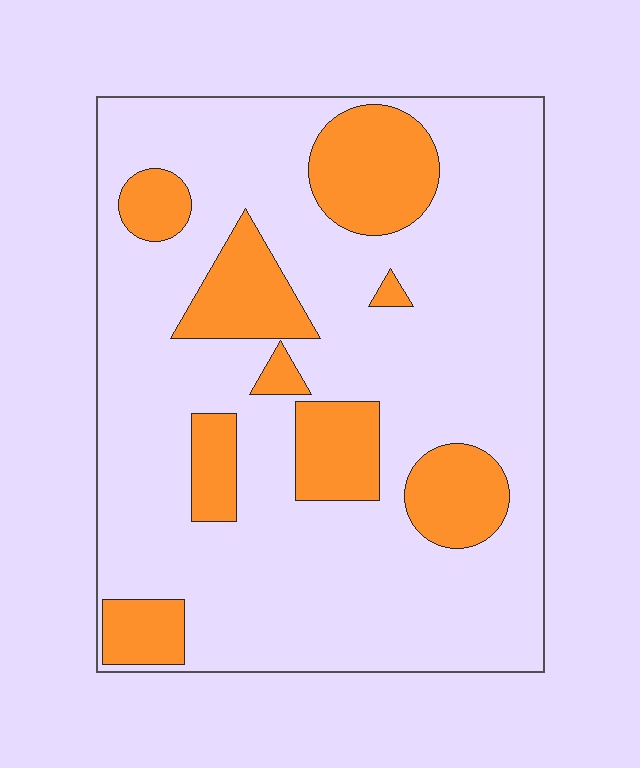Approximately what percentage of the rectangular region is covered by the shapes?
Approximately 25%.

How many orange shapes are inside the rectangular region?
9.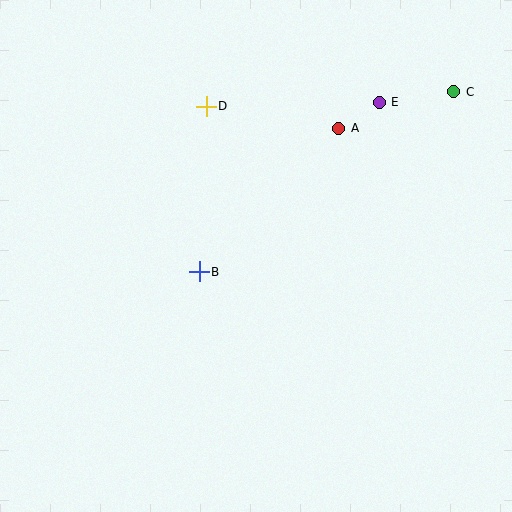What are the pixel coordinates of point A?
Point A is at (339, 128).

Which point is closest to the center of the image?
Point B at (199, 272) is closest to the center.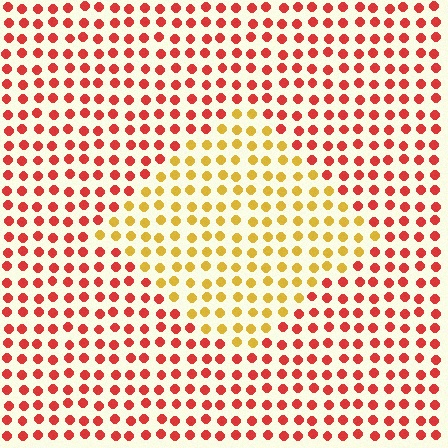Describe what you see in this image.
The image is filled with small red elements in a uniform arrangement. A diamond-shaped region is visible where the elements are tinted to a slightly different hue, forming a subtle color boundary.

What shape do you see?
I see a diamond.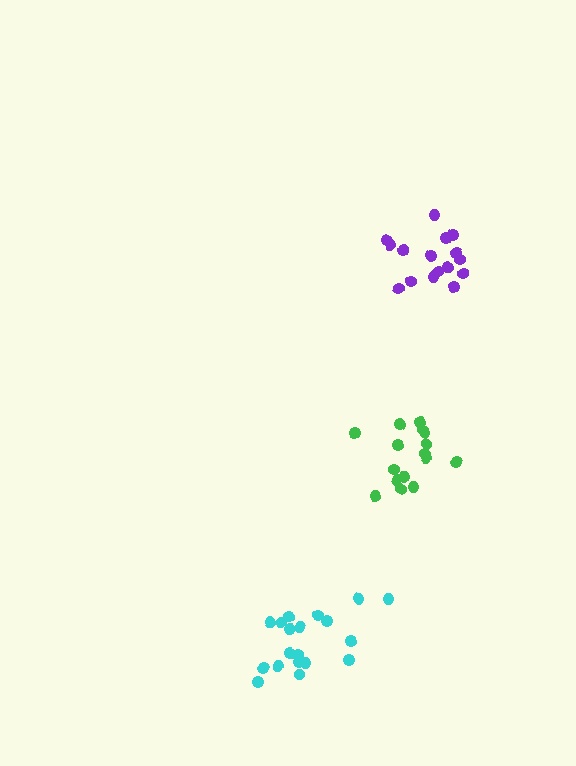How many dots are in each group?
Group 1: 19 dots, Group 2: 16 dots, Group 3: 16 dots (51 total).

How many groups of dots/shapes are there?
There are 3 groups.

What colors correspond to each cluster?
The clusters are colored: cyan, purple, green.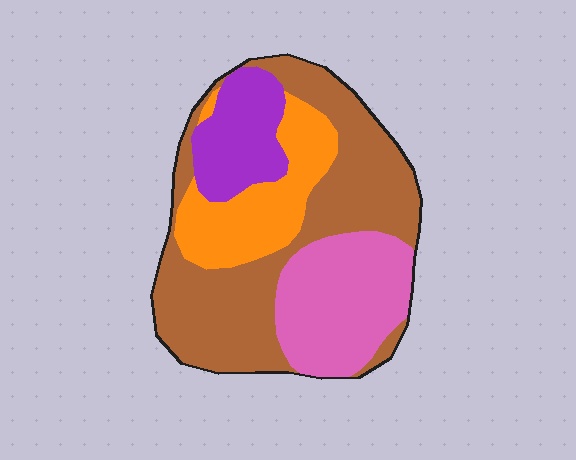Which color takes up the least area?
Purple, at roughly 15%.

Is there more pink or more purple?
Pink.